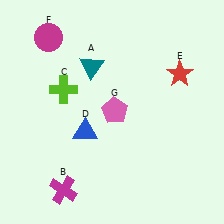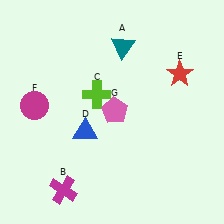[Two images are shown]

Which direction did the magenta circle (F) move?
The magenta circle (F) moved down.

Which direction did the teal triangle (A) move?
The teal triangle (A) moved right.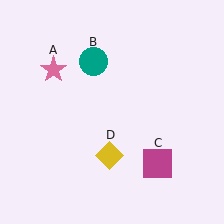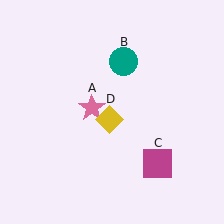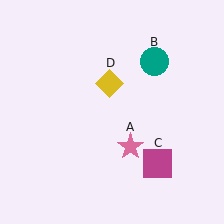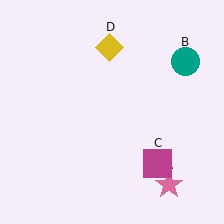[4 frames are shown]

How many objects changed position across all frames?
3 objects changed position: pink star (object A), teal circle (object B), yellow diamond (object D).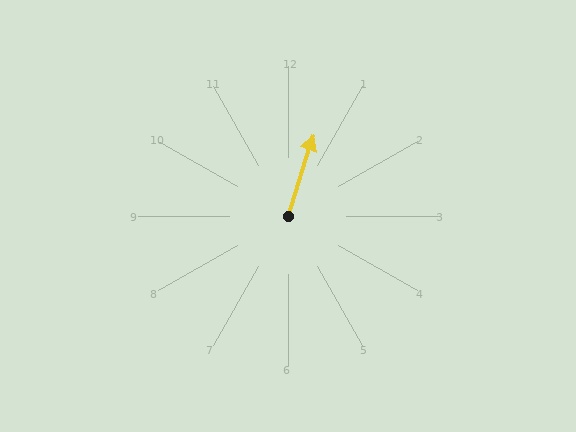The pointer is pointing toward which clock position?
Roughly 1 o'clock.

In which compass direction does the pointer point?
North.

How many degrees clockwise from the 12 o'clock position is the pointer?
Approximately 17 degrees.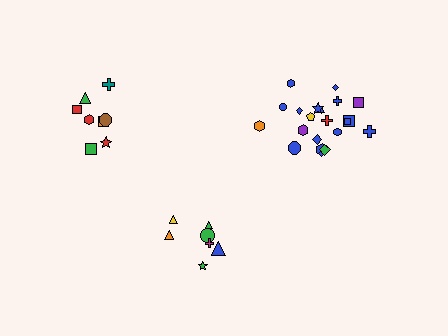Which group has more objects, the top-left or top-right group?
The top-right group.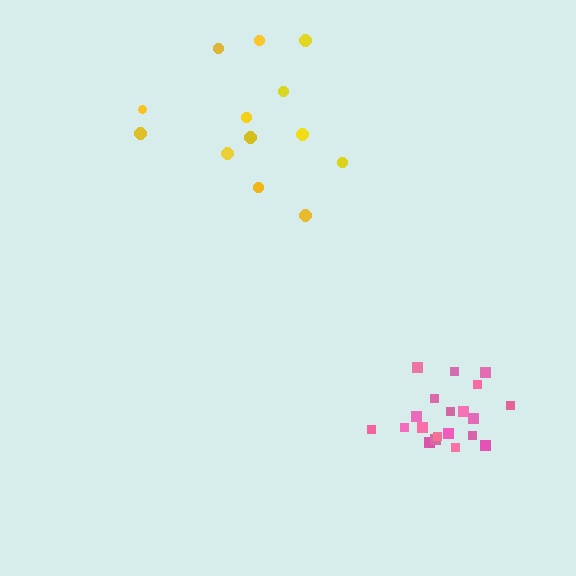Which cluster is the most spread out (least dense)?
Yellow.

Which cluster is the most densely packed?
Pink.